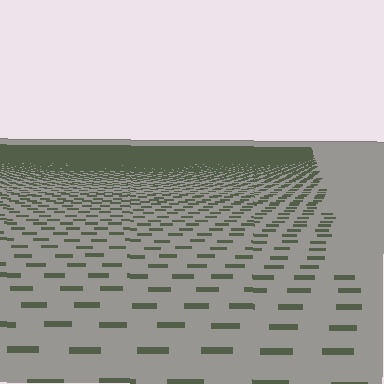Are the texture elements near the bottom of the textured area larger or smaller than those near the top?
Larger. Near the bottom, elements are closer to the viewer and appear at a bigger on-screen size.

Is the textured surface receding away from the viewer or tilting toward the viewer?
The surface is receding away from the viewer. Texture elements get smaller and denser toward the top.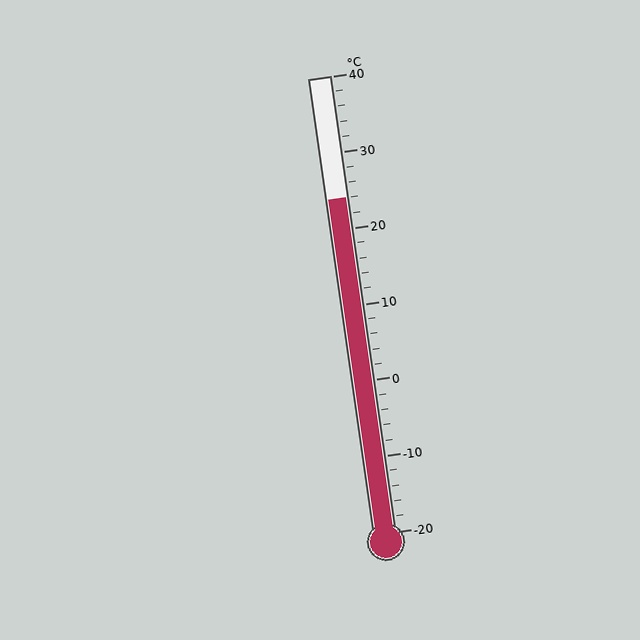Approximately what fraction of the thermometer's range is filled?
The thermometer is filled to approximately 75% of its range.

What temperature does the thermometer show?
The thermometer shows approximately 24°C.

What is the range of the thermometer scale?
The thermometer scale ranges from -20°C to 40°C.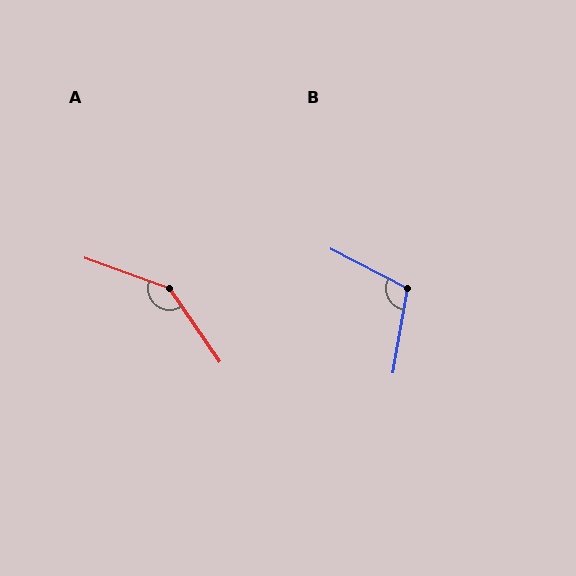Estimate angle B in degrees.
Approximately 108 degrees.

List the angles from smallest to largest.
B (108°), A (145°).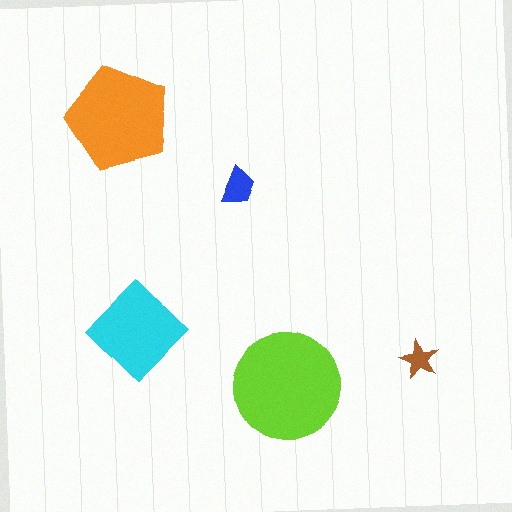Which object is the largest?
The lime circle.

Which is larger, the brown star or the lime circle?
The lime circle.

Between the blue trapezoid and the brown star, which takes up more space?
The blue trapezoid.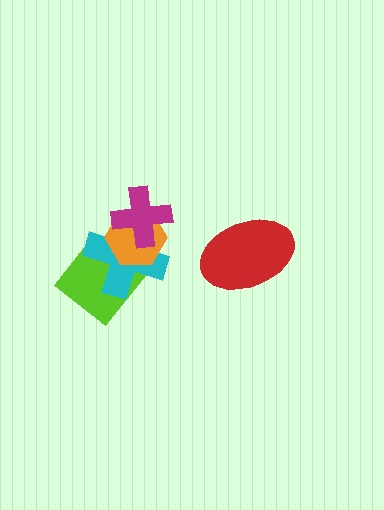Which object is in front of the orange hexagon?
The magenta cross is in front of the orange hexagon.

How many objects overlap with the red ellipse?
0 objects overlap with the red ellipse.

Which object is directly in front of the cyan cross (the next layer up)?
The orange hexagon is directly in front of the cyan cross.